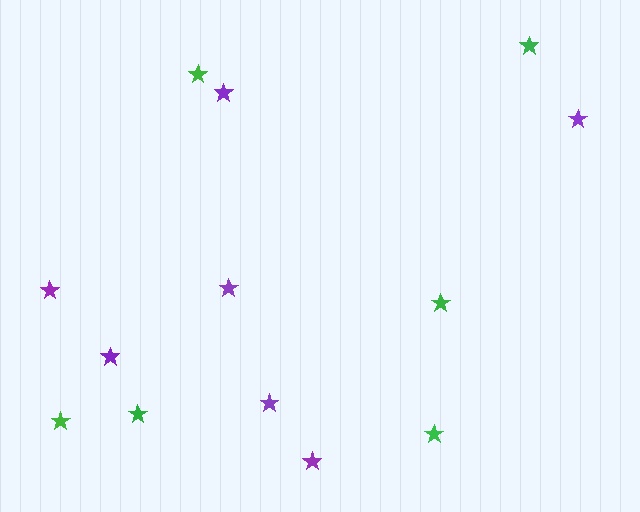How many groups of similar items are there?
There are 2 groups: one group of green stars (6) and one group of purple stars (7).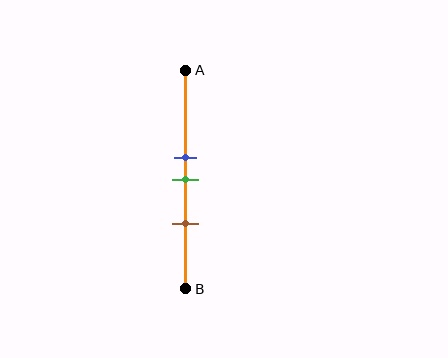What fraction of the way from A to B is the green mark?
The green mark is approximately 50% (0.5) of the way from A to B.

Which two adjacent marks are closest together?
The blue and green marks are the closest adjacent pair.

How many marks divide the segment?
There are 3 marks dividing the segment.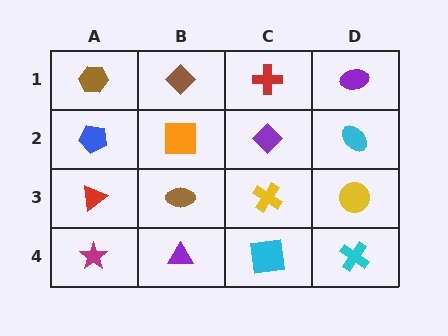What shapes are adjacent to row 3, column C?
A purple diamond (row 2, column C), a cyan square (row 4, column C), a brown ellipse (row 3, column B), a yellow circle (row 3, column D).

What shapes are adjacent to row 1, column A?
A blue pentagon (row 2, column A), a brown diamond (row 1, column B).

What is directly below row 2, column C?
A yellow cross.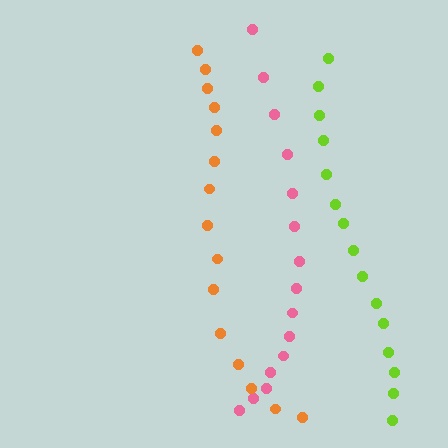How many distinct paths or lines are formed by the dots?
There are 3 distinct paths.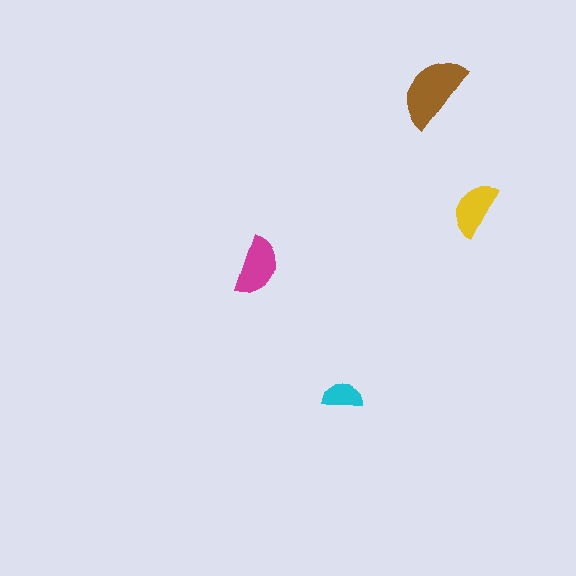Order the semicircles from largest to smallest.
the brown one, the magenta one, the yellow one, the cyan one.